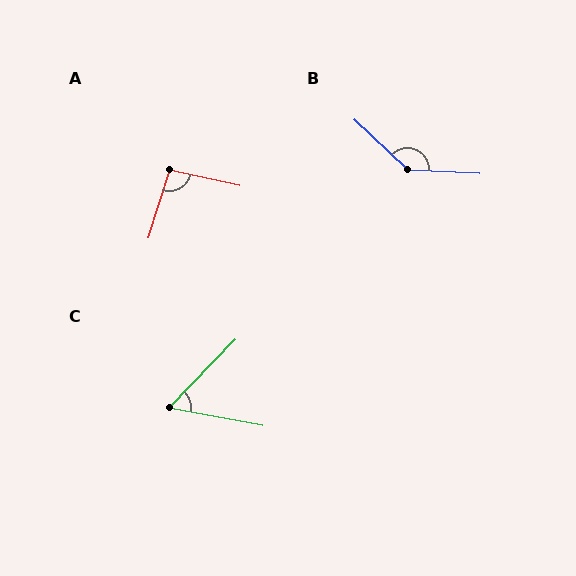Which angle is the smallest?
C, at approximately 56 degrees.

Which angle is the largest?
B, at approximately 139 degrees.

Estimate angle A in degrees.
Approximately 95 degrees.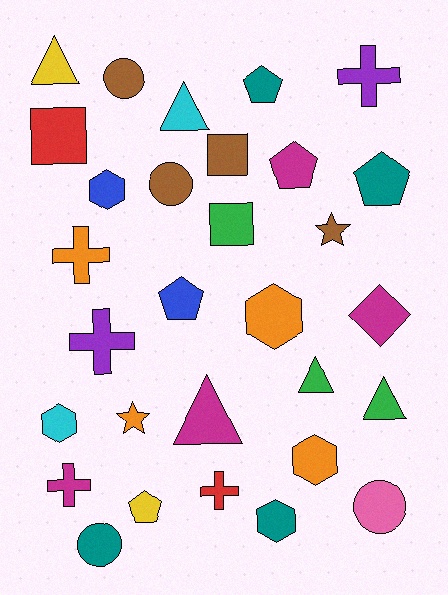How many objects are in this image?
There are 30 objects.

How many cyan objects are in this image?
There are 2 cyan objects.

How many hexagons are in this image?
There are 5 hexagons.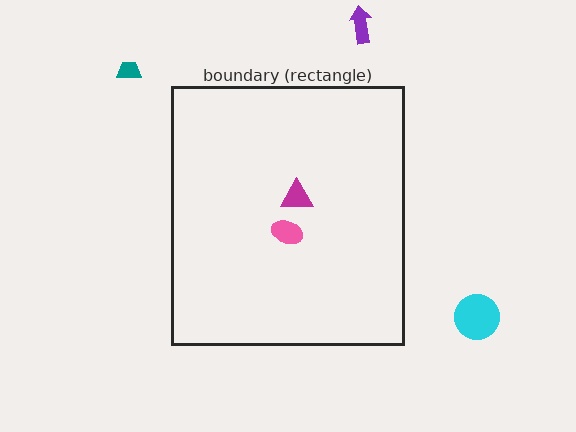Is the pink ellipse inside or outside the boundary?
Inside.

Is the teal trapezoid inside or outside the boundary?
Outside.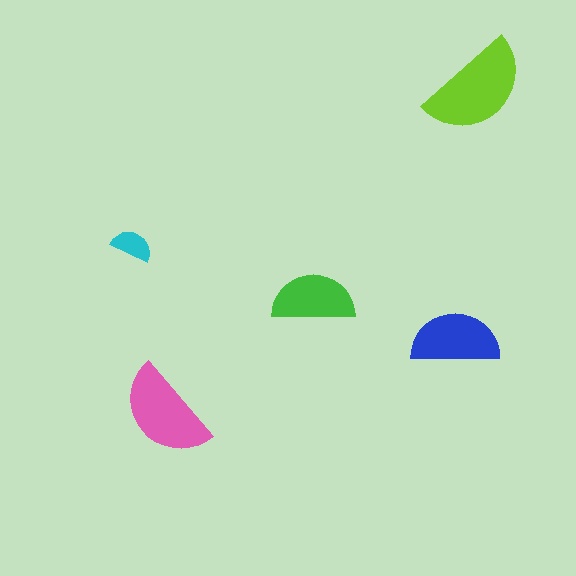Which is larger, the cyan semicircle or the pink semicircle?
The pink one.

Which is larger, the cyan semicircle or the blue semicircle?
The blue one.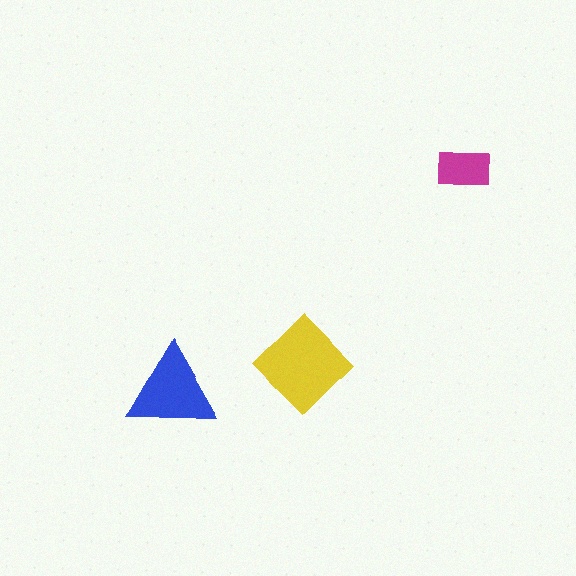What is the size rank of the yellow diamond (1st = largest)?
1st.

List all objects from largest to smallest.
The yellow diamond, the blue triangle, the magenta rectangle.